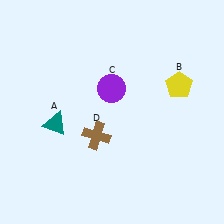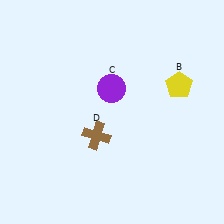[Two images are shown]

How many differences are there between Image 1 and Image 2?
There is 1 difference between the two images.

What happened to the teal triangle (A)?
The teal triangle (A) was removed in Image 2. It was in the bottom-left area of Image 1.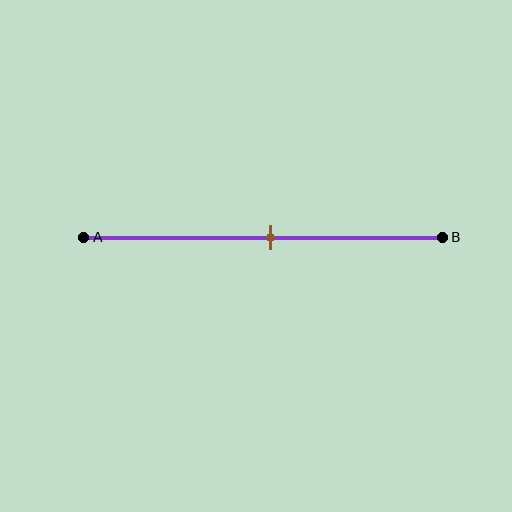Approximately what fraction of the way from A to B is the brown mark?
The brown mark is approximately 50% of the way from A to B.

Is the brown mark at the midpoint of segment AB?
Yes, the mark is approximately at the midpoint.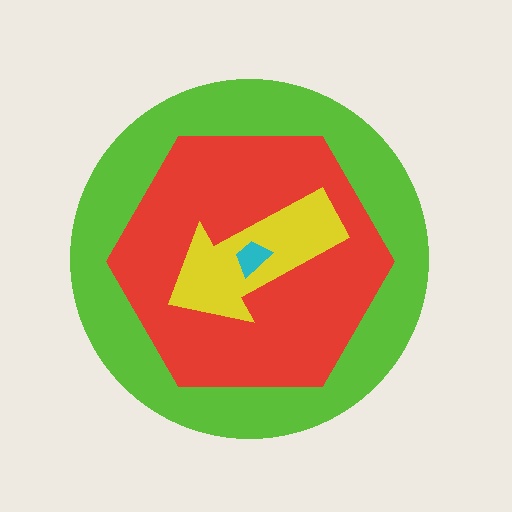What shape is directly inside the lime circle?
The red hexagon.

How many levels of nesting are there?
4.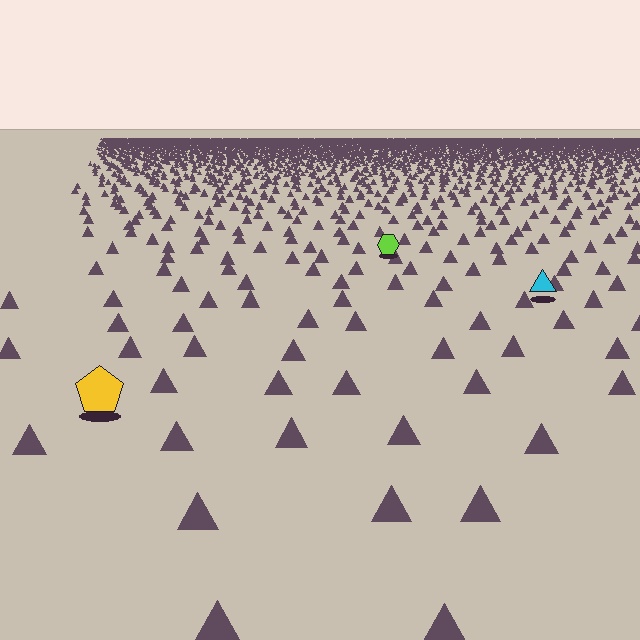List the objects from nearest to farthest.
From nearest to farthest: the yellow pentagon, the cyan triangle, the lime hexagon.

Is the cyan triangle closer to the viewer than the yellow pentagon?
No. The yellow pentagon is closer — you can tell from the texture gradient: the ground texture is coarser near it.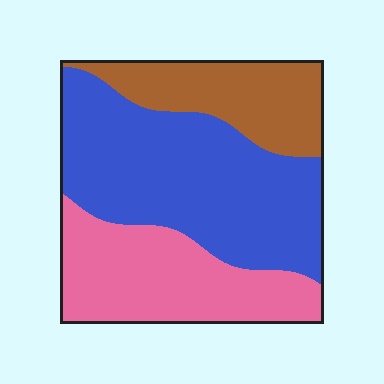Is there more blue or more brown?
Blue.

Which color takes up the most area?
Blue, at roughly 50%.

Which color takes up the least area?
Brown, at roughly 20%.